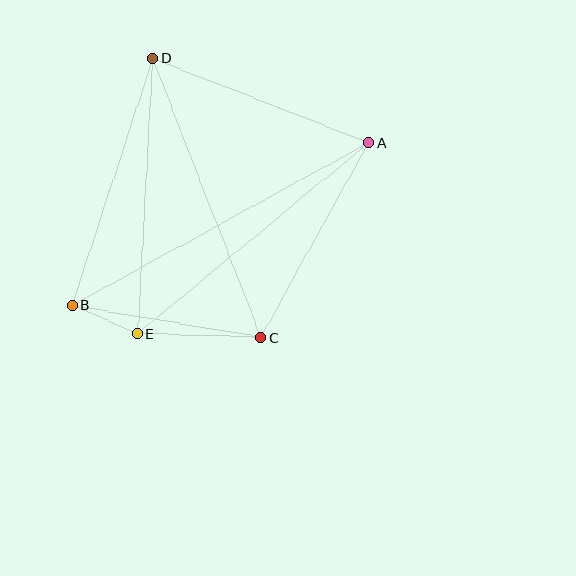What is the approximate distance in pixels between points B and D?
The distance between B and D is approximately 260 pixels.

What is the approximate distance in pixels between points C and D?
The distance between C and D is approximately 299 pixels.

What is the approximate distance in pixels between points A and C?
The distance between A and C is approximately 222 pixels.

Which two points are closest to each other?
Points B and E are closest to each other.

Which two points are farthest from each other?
Points A and B are farthest from each other.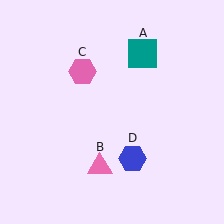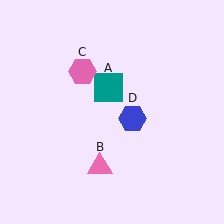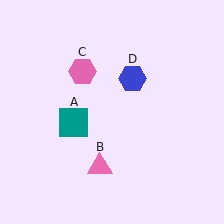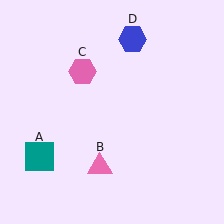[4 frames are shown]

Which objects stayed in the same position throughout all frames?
Pink triangle (object B) and pink hexagon (object C) remained stationary.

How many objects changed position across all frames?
2 objects changed position: teal square (object A), blue hexagon (object D).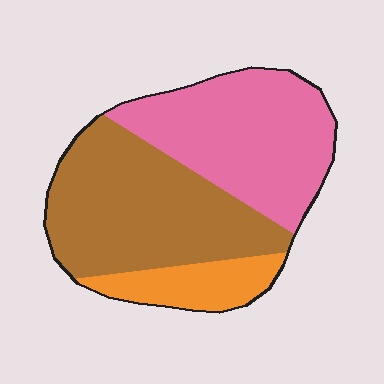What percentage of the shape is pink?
Pink covers 41% of the shape.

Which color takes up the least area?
Orange, at roughly 15%.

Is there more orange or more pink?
Pink.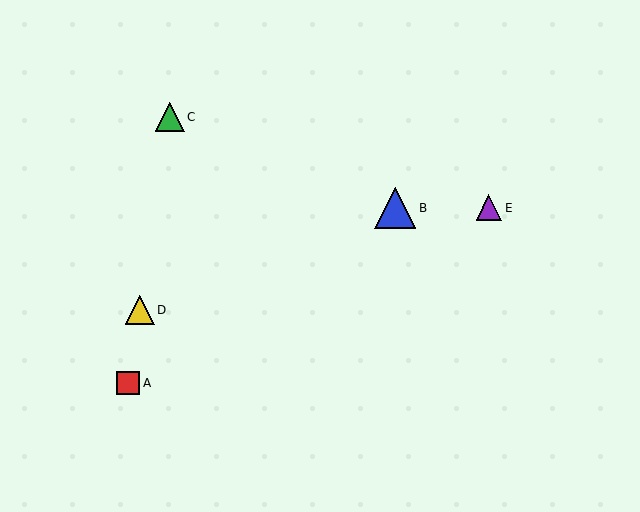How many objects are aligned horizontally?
2 objects (B, E) are aligned horizontally.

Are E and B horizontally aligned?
Yes, both are at y≈208.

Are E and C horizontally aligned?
No, E is at y≈208 and C is at y≈117.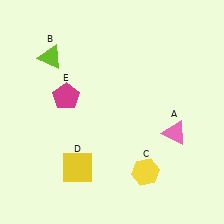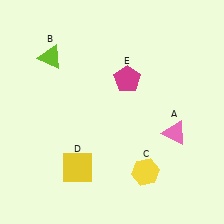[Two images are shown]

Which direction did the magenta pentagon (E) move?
The magenta pentagon (E) moved right.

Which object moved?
The magenta pentagon (E) moved right.